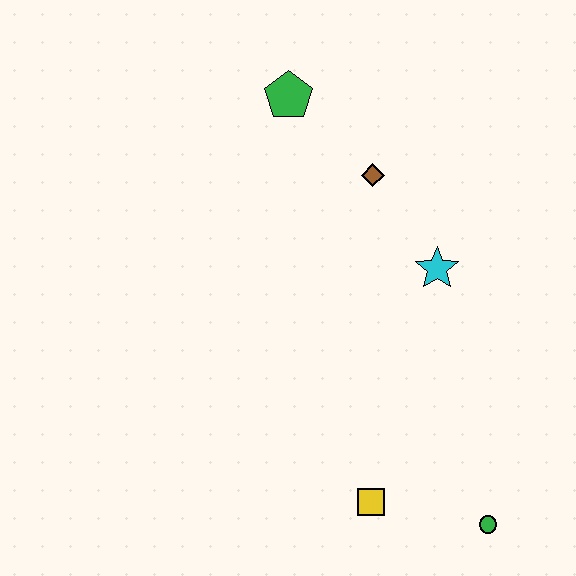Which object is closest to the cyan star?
The brown diamond is closest to the cyan star.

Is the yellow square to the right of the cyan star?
No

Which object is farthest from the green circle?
The green pentagon is farthest from the green circle.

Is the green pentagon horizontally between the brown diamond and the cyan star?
No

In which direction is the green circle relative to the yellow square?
The green circle is to the right of the yellow square.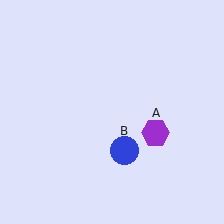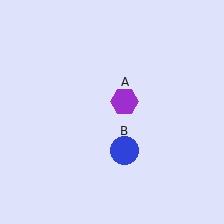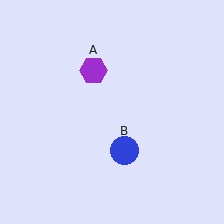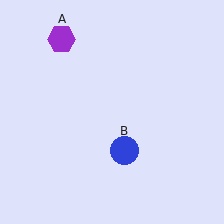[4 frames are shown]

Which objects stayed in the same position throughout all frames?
Blue circle (object B) remained stationary.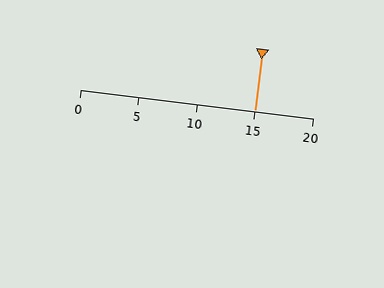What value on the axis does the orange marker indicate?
The marker indicates approximately 15.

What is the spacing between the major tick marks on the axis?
The major ticks are spaced 5 apart.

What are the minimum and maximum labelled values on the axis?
The axis runs from 0 to 20.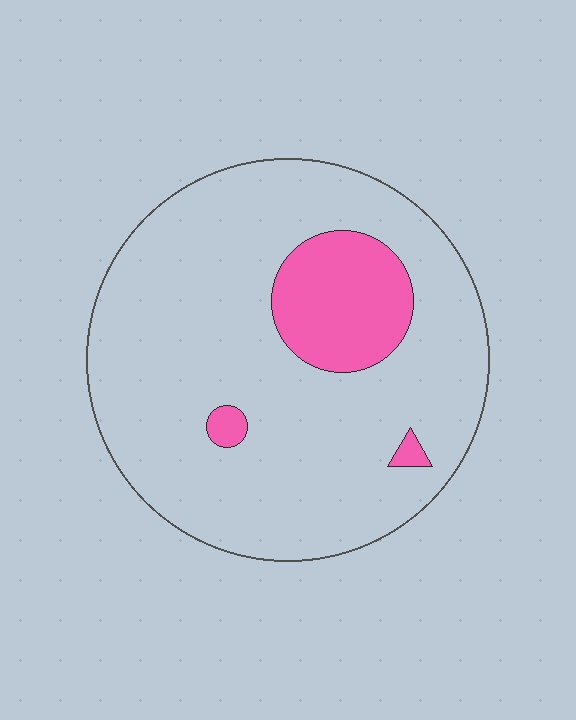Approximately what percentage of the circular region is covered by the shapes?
Approximately 15%.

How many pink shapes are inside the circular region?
3.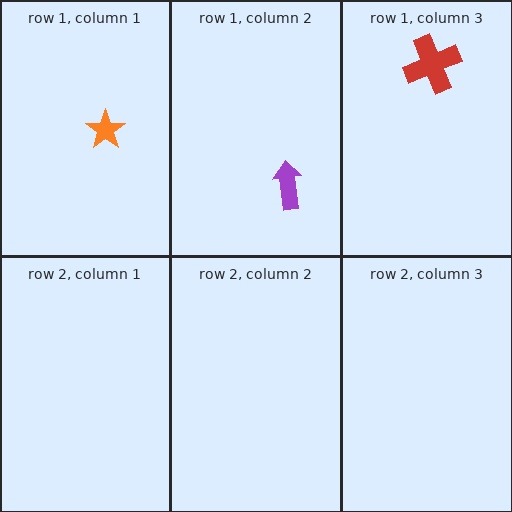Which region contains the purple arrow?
The row 1, column 2 region.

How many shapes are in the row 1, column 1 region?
1.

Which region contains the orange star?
The row 1, column 1 region.